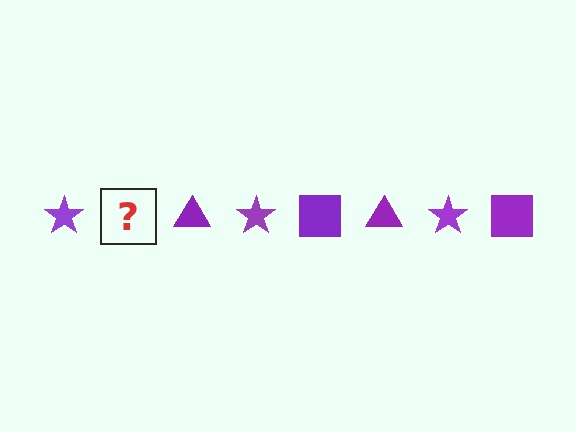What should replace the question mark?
The question mark should be replaced with a purple square.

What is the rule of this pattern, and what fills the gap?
The rule is that the pattern cycles through star, square, triangle shapes in purple. The gap should be filled with a purple square.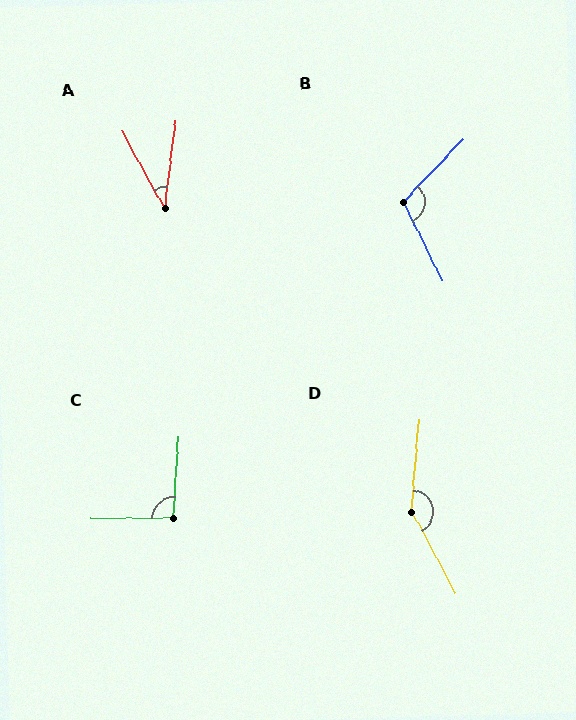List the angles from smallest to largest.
A (36°), C (94°), B (110°), D (147°).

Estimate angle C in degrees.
Approximately 94 degrees.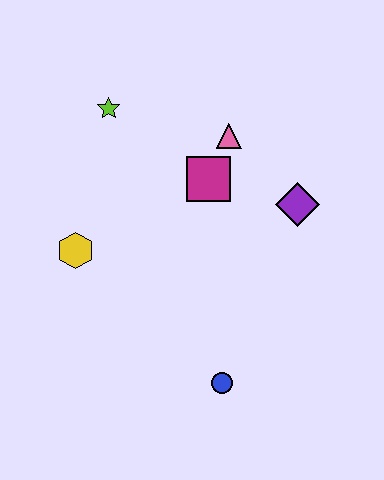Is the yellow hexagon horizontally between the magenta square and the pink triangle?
No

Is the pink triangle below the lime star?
Yes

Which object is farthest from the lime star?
The blue circle is farthest from the lime star.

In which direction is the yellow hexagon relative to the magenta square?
The yellow hexagon is to the left of the magenta square.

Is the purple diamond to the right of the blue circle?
Yes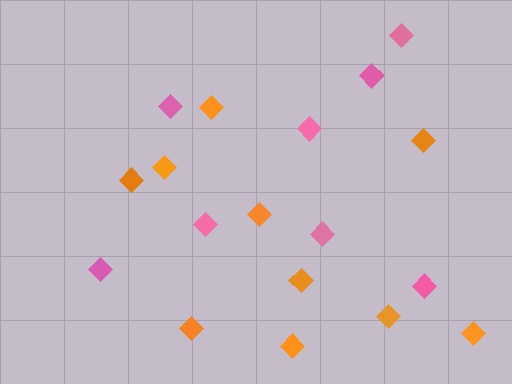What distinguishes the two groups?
There are 2 groups: one group of pink diamonds (8) and one group of orange diamonds (10).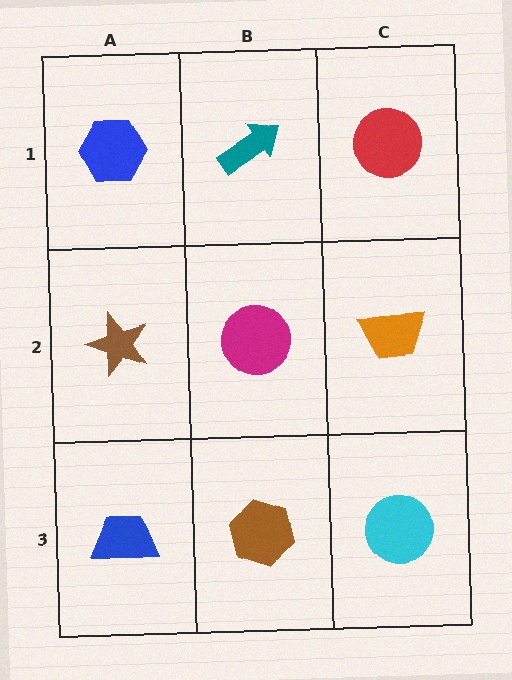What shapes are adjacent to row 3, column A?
A brown star (row 2, column A), a brown hexagon (row 3, column B).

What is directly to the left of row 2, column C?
A magenta circle.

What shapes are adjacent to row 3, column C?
An orange trapezoid (row 2, column C), a brown hexagon (row 3, column B).